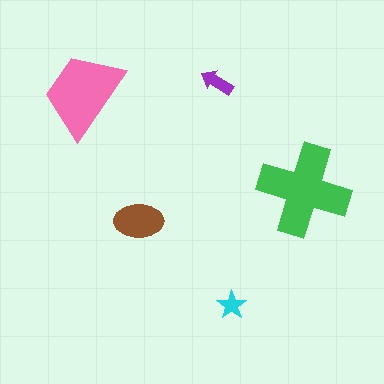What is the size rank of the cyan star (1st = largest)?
5th.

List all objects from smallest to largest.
The cyan star, the purple arrow, the brown ellipse, the pink trapezoid, the green cross.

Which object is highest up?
The purple arrow is topmost.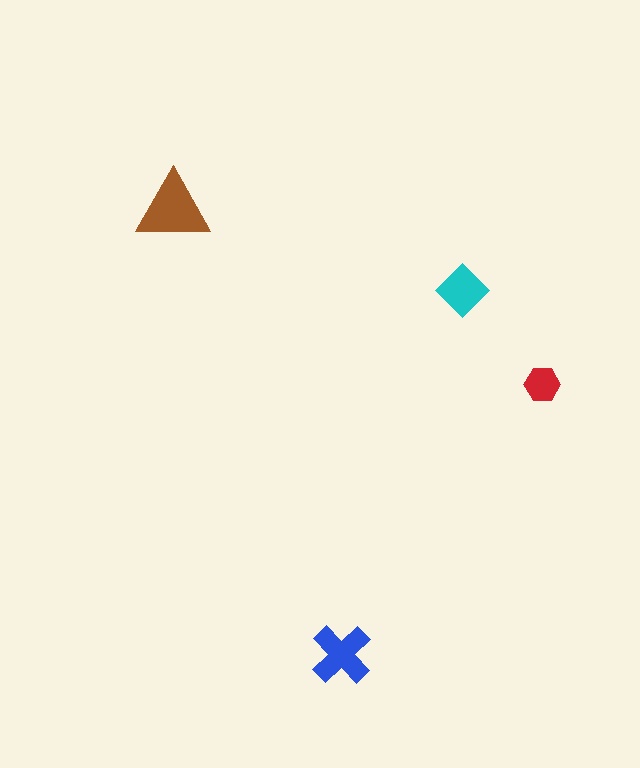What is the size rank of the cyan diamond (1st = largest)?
3rd.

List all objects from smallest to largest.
The red hexagon, the cyan diamond, the blue cross, the brown triangle.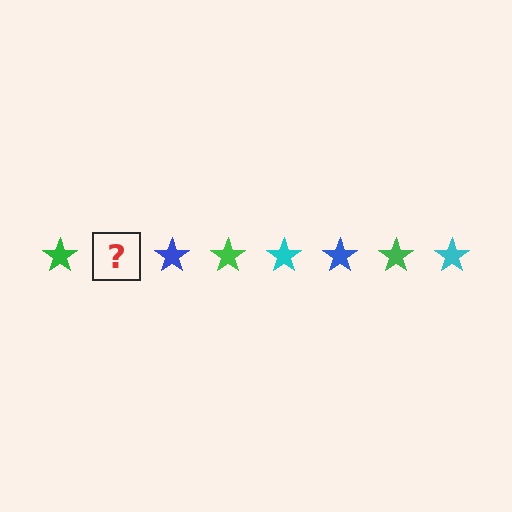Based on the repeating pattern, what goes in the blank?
The blank should be a cyan star.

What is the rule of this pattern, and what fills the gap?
The rule is that the pattern cycles through green, cyan, blue stars. The gap should be filled with a cyan star.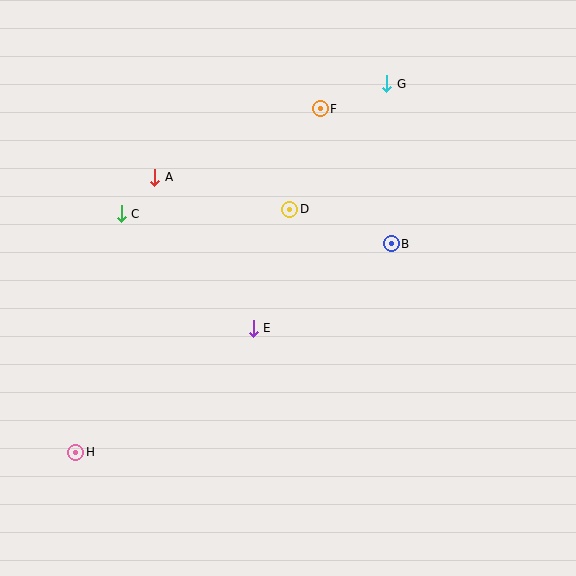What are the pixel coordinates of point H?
Point H is at (76, 452).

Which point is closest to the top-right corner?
Point G is closest to the top-right corner.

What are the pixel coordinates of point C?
Point C is at (121, 214).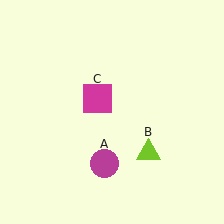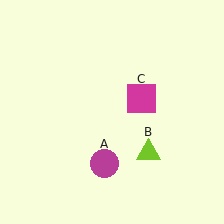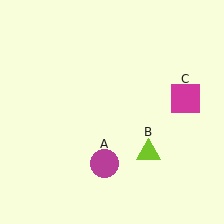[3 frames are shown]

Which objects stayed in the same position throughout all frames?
Magenta circle (object A) and lime triangle (object B) remained stationary.